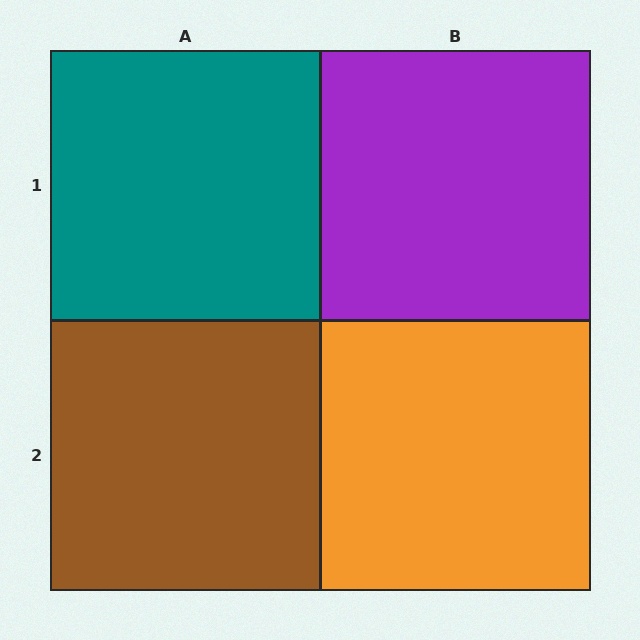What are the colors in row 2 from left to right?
Brown, orange.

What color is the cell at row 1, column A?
Teal.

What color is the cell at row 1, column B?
Purple.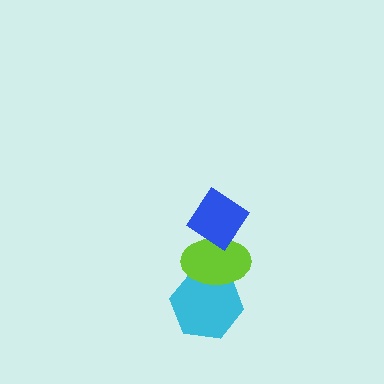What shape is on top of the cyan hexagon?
The lime ellipse is on top of the cyan hexagon.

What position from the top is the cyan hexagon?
The cyan hexagon is 3rd from the top.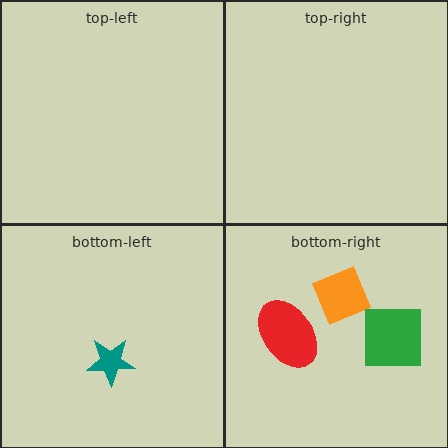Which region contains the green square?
The bottom-right region.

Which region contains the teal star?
The bottom-left region.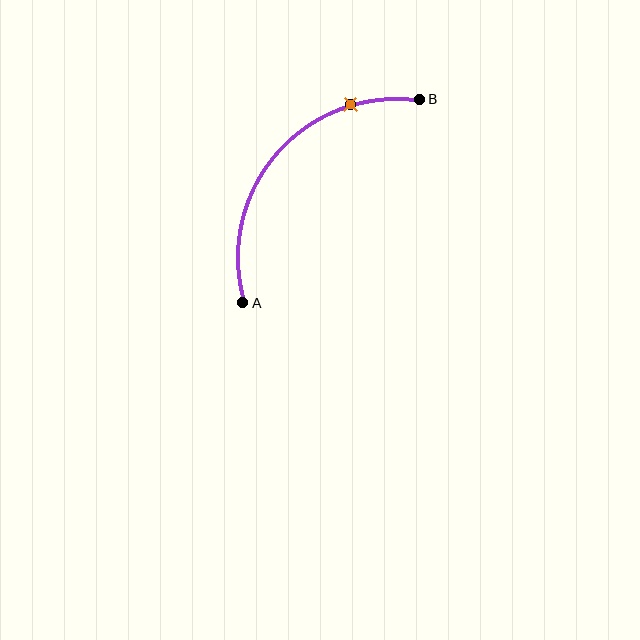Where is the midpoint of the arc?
The arc midpoint is the point on the curve farthest from the straight line joining A and B. It sits above and to the left of that line.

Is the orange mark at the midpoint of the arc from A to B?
No. The orange mark lies on the arc but is closer to endpoint B. The arc midpoint would be at the point on the curve equidistant along the arc from both A and B.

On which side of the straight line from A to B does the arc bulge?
The arc bulges above and to the left of the straight line connecting A and B.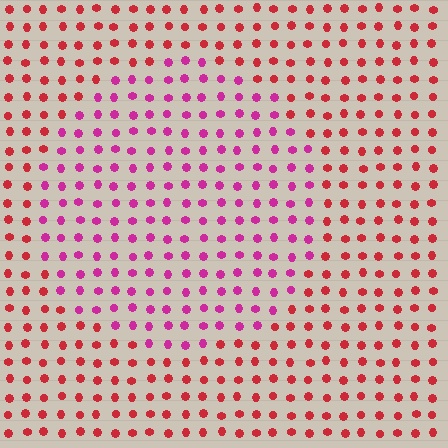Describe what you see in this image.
The image is filled with small red elements in a uniform arrangement. A circle-shaped region is visible where the elements are tinted to a slightly different hue, forming a subtle color boundary.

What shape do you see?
I see a circle.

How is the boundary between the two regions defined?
The boundary is defined purely by a slight shift in hue (about 38 degrees). Spacing, size, and orientation are identical on both sides.